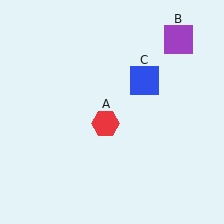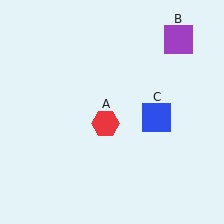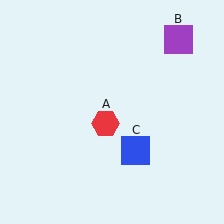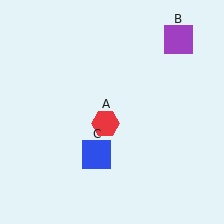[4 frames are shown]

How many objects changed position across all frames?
1 object changed position: blue square (object C).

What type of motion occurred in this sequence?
The blue square (object C) rotated clockwise around the center of the scene.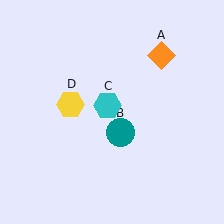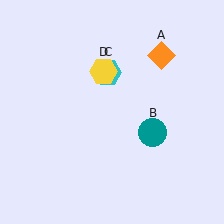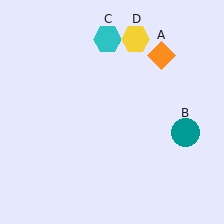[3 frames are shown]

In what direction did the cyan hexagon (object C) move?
The cyan hexagon (object C) moved up.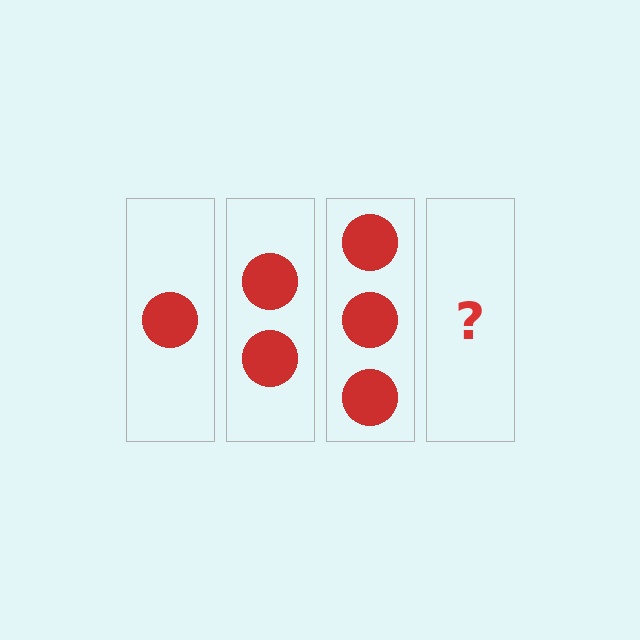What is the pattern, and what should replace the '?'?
The pattern is that each step adds one more circle. The '?' should be 4 circles.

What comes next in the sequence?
The next element should be 4 circles.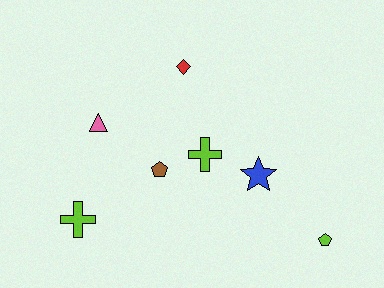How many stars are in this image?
There is 1 star.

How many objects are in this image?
There are 7 objects.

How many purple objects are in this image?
There are no purple objects.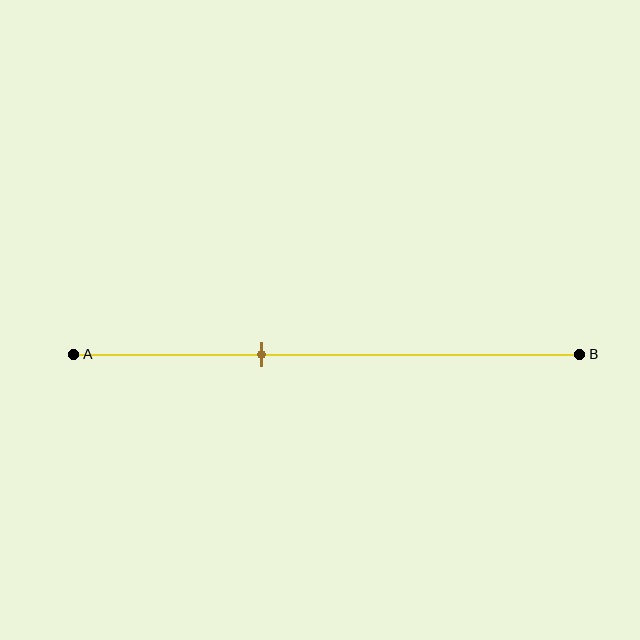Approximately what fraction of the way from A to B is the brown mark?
The brown mark is approximately 35% of the way from A to B.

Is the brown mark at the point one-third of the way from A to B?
No, the mark is at about 35% from A, not at the 33% one-third point.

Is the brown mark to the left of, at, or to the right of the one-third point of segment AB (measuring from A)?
The brown mark is to the right of the one-third point of segment AB.